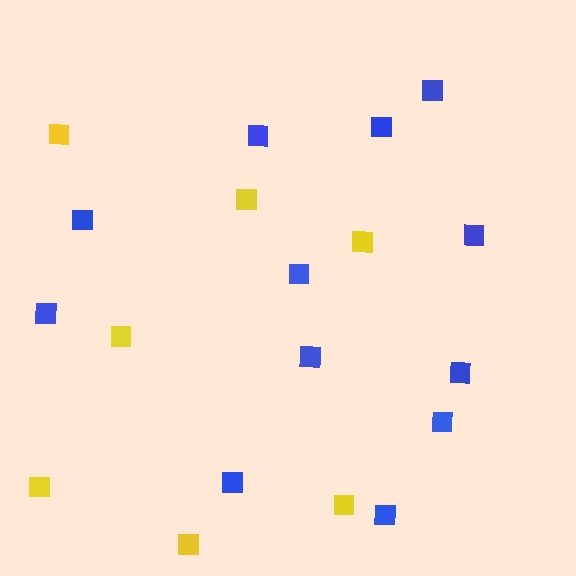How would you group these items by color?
There are 2 groups: one group of blue squares (12) and one group of yellow squares (7).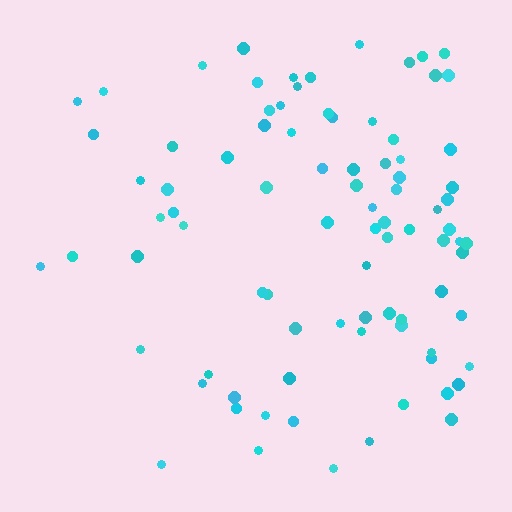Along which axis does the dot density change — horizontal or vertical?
Horizontal.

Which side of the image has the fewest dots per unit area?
The left.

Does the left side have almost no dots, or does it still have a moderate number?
Still a moderate number, just noticeably fewer than the right.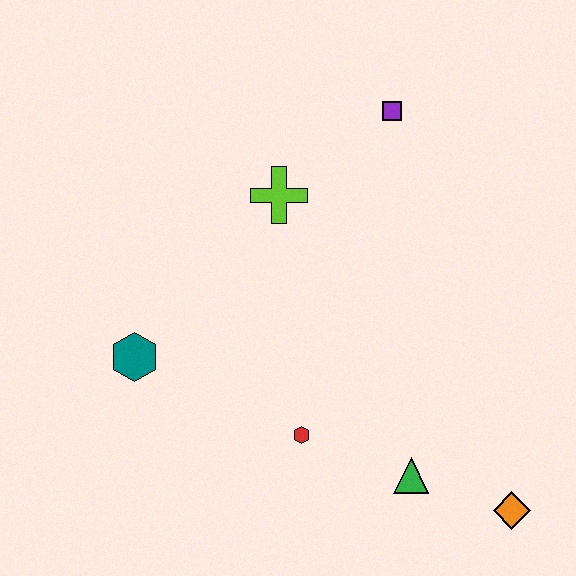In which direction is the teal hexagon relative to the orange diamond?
The teal hexagon is to the left of the orange diamond.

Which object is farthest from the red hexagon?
The purple square is farthest from the red hexagon.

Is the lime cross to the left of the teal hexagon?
No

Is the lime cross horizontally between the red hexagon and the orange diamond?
No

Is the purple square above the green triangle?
Yes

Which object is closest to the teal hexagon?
The red hexagon is closest to the teal hexagon.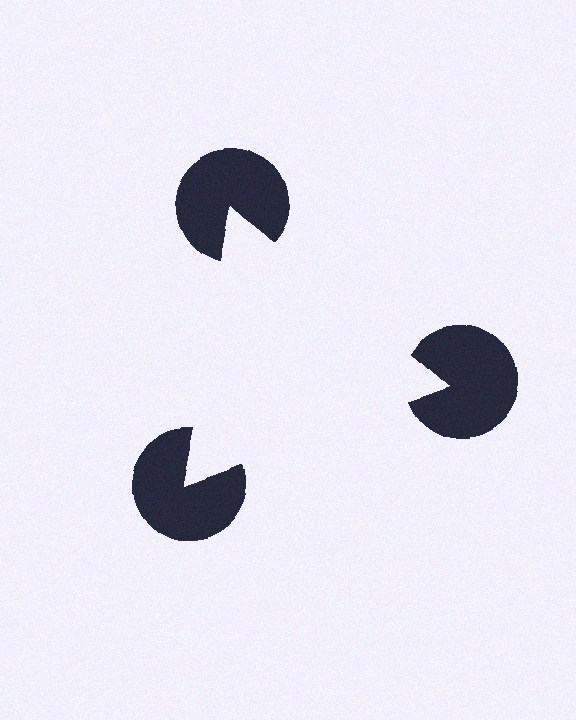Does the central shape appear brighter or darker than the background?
It typically appears slightly brighter than the background, even though no actual brightness change is drawn.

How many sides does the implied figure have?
3 sides.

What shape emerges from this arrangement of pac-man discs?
An illusory triangle — its edges are inferred from the aligned wedge cuts in the pac-man discs, not physically drawn.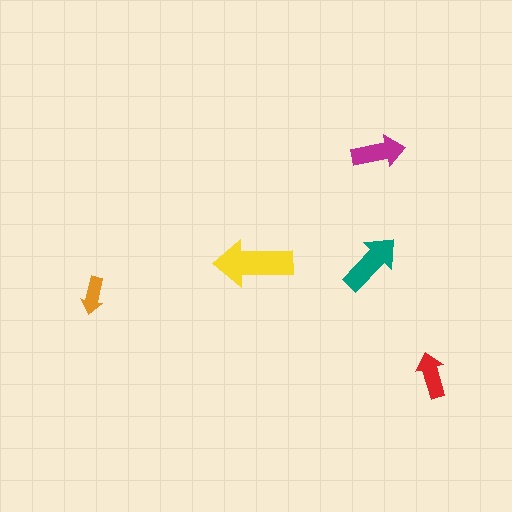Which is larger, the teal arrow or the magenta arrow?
The teal one.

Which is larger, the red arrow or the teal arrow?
The teal one.